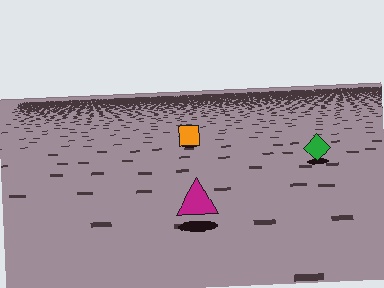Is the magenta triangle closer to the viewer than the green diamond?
Yes. The magenta triangle is closer — you can tell from the texture gradient: the ground texture is coarser near it.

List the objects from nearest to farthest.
From nearest to farthest: the magenta triangle, the green diamond, the orange square.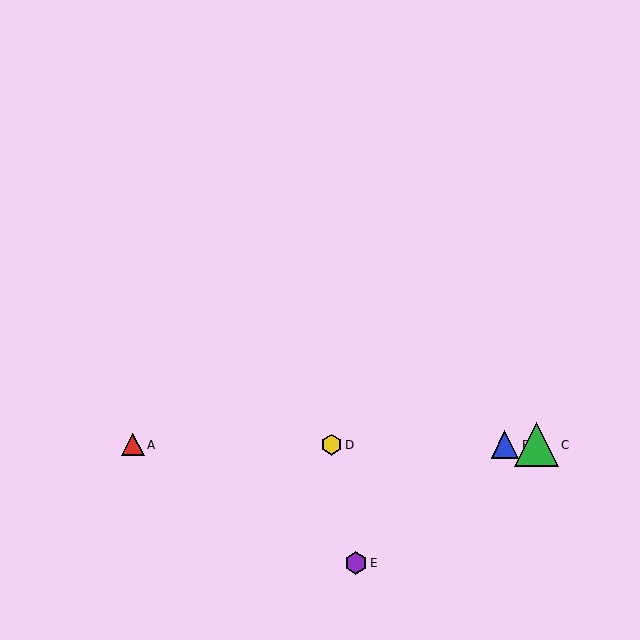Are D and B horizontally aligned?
Yes, both are at y≈445.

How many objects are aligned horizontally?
4 objects (A, B, C, D) are aligned horizontally.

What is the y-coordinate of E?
Object E is at y≈563.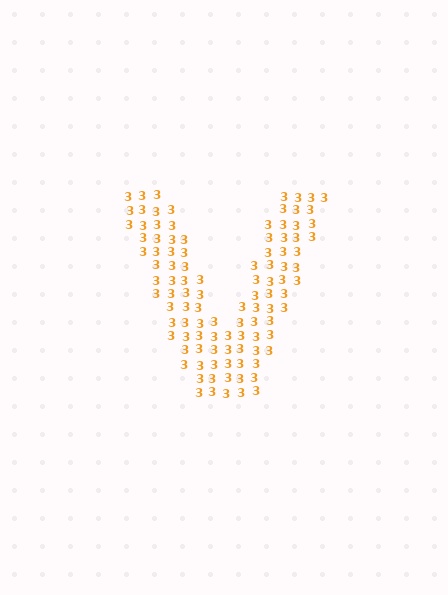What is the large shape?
The large shape is the letter V.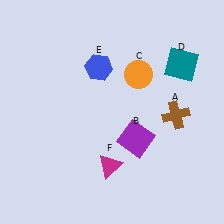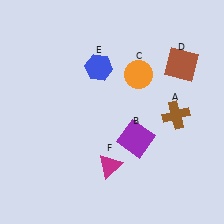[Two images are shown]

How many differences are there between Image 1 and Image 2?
There is 1 difference between the two images.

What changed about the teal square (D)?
In Image 1, D is teal. In Image 2, it changed to brown.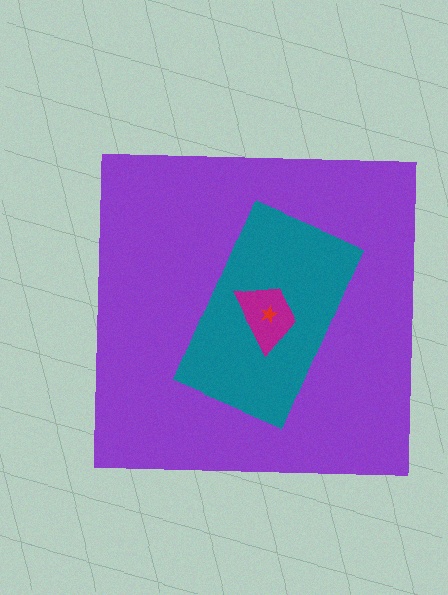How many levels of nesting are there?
4.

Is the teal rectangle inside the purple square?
Yes.